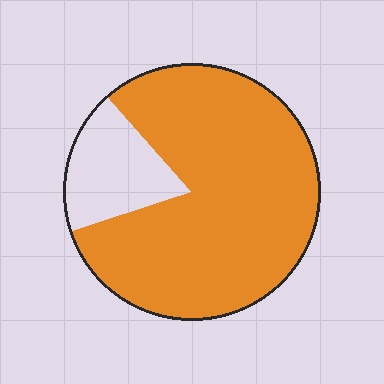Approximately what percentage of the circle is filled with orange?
Approximately 80%.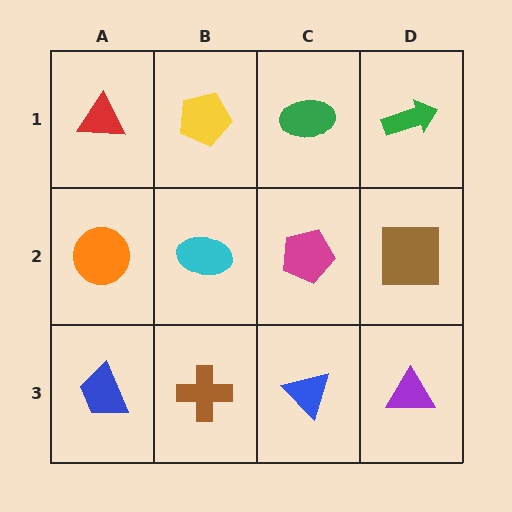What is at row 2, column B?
A cyan ellipse.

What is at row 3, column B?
A brown cross.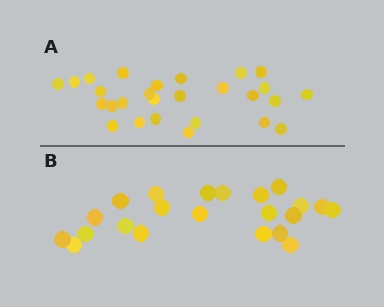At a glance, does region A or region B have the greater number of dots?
Region A (the top region) has more dots.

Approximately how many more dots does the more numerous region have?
Region A has about 5 more dots than region B.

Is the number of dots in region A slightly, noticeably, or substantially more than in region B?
Region A has only slightly more — the two regions are fairly close. The ratio is roughly 1.2 to 1.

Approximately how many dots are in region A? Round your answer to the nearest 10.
About 30 dots. (The exact count is 27, which rounds to 30.)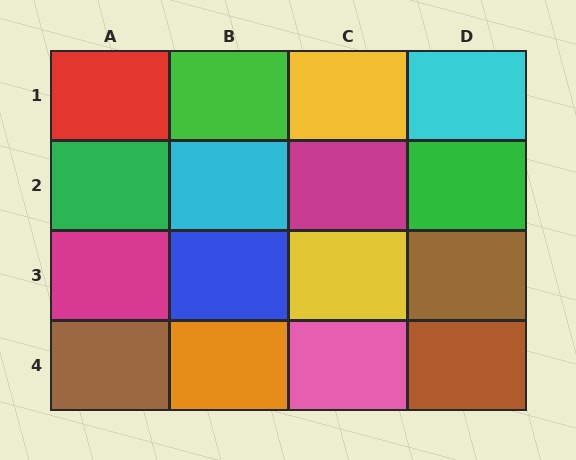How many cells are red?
1 cell is red.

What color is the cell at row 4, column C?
Pink.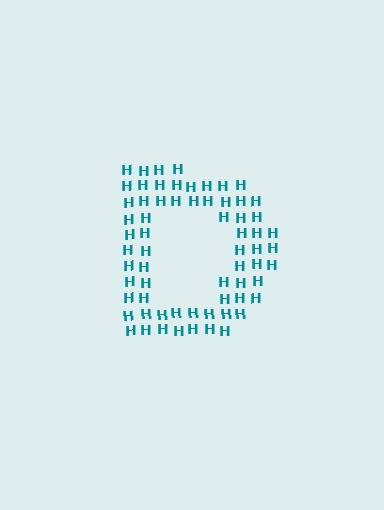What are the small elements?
The small elements are letter H's.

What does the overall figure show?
The overall figure shows the letter D.